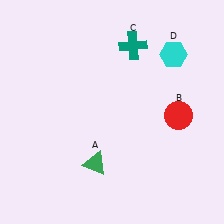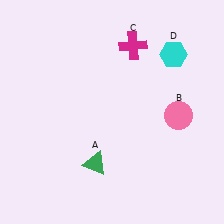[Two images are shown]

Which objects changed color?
B changed from red to pink. C changed from teal to magenta.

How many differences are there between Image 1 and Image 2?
There are 2 differences between the two images.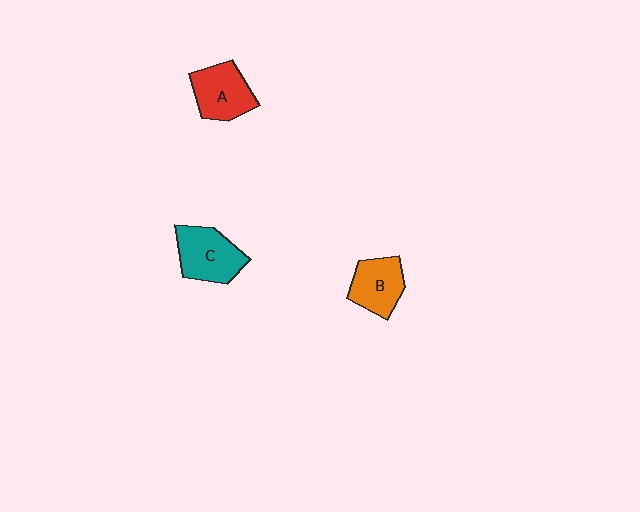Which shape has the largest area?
Shape C (teal).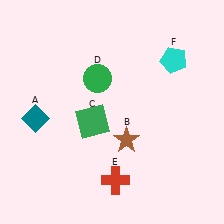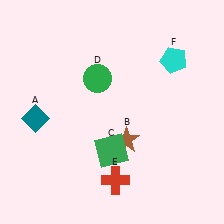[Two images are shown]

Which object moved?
The green square (C) moved down.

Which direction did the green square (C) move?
The green square (C) moved down.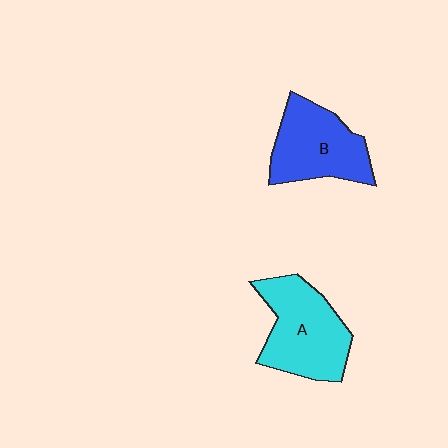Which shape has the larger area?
Shape A (cyan).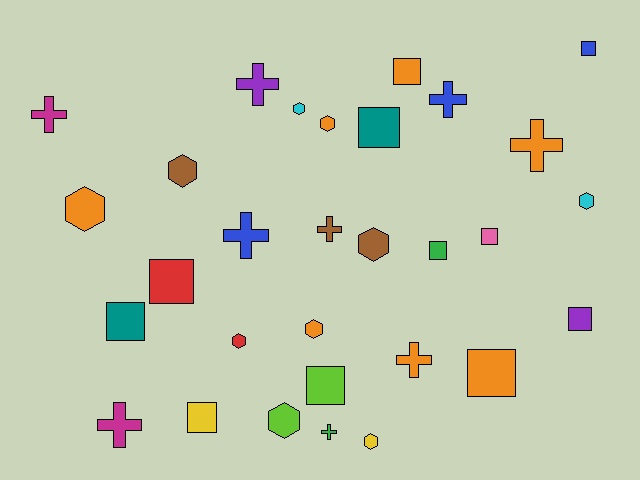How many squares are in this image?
There are 11 squares.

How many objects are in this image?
There are 30 objects.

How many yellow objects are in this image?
There are 2 yellow objects.